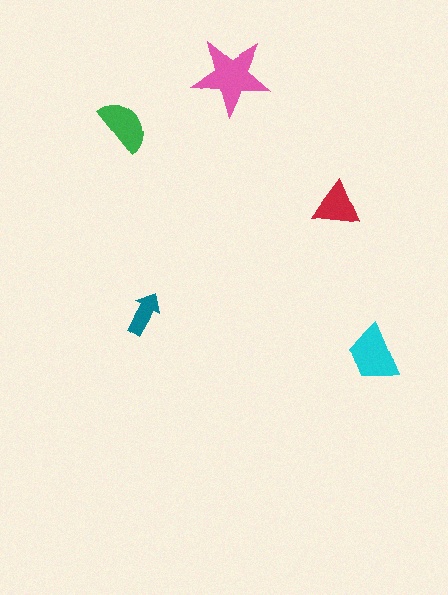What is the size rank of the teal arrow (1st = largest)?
5th.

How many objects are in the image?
There are 5 objects in the image.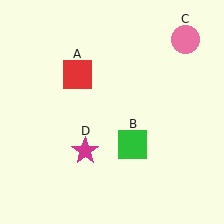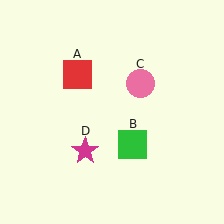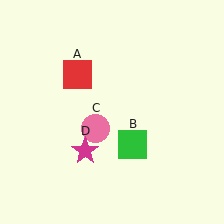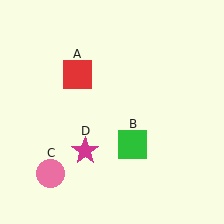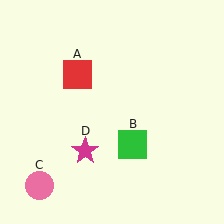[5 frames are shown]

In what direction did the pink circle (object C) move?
The pink circle (object C) moved down and to the left.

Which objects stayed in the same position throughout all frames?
Red square (object A) and green square (object B) and magenta star (object D) remained stationary.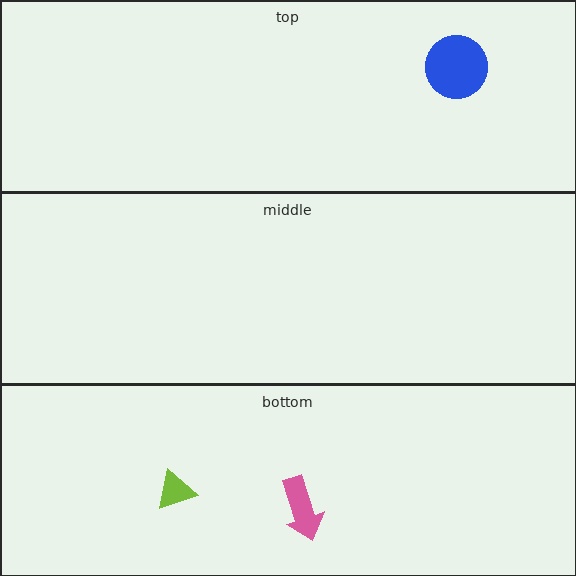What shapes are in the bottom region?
The pink arrow, the lime triangle.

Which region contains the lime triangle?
The bottom region.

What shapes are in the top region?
The blue circle.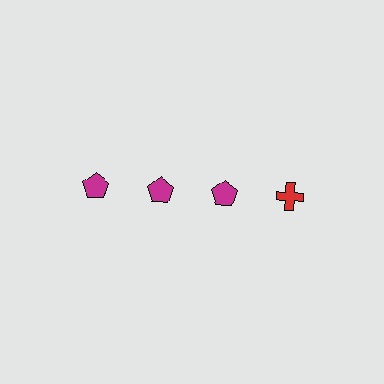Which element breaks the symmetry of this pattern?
The red cross in the top row, second from right column breaks the symmetry. All other shapes are magenta pentagons.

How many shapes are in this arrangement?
There are 4 shapes arranged in a grid pattern.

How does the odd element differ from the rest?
It differs in both color (red instead of magenta) and shape (cross instead of pentagon).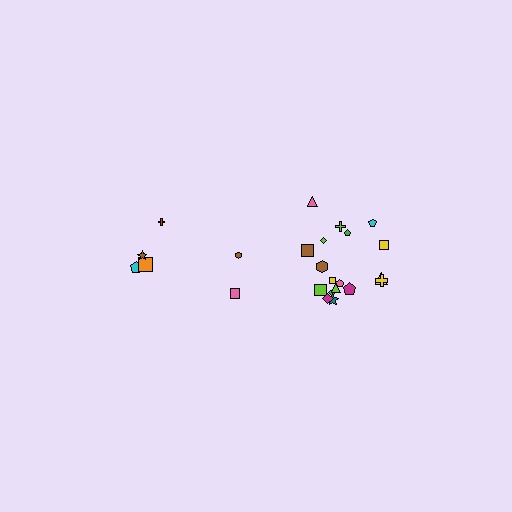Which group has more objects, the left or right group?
The right group.